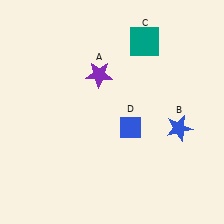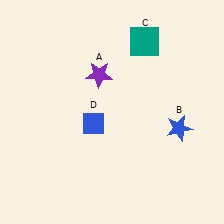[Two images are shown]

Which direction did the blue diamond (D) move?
The blue diamond (D) moved left.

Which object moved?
The blue diamond (D) moved left.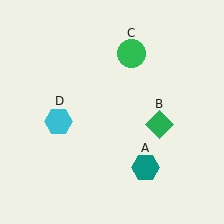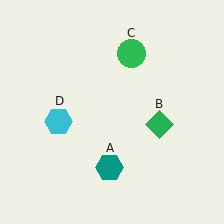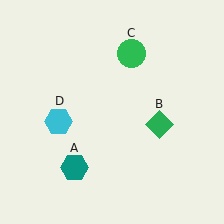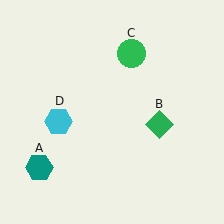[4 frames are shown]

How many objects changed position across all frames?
1 object changed position: teal hexagon (object A).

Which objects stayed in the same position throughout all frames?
Green diamond (object B) and green circle (object C) and cyan hexagon (object D) remained stationary.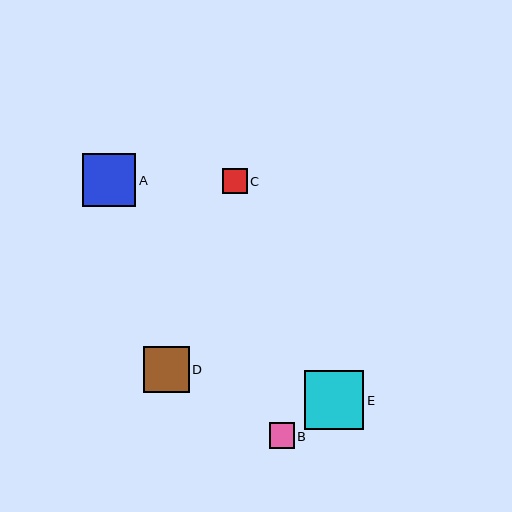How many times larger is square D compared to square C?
Square D is approximately 1.8 times the size of square C.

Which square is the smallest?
Square B is the smallest with a size of approximately 25 pixels.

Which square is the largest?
Square E is the largest with a size of approximately 59 pixels.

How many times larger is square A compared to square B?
Square A is approximately 2.1 times the size of square B.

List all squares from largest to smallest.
From largest to smallest: E, A, D, C, B.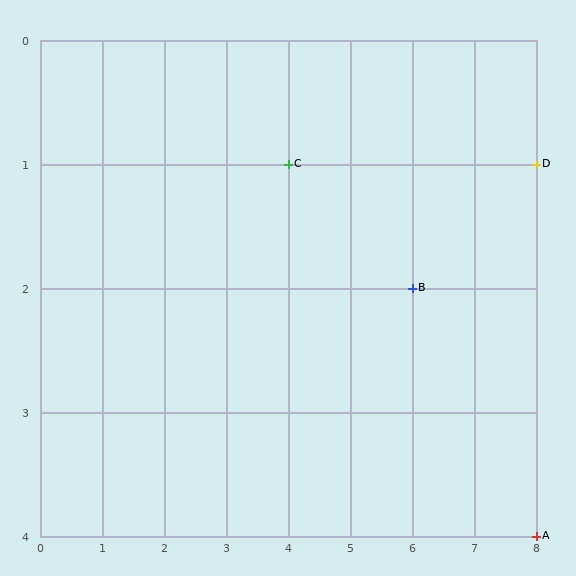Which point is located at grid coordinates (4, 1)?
Point C is at (4, 1).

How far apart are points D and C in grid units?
Points D and C are 4 columns apart.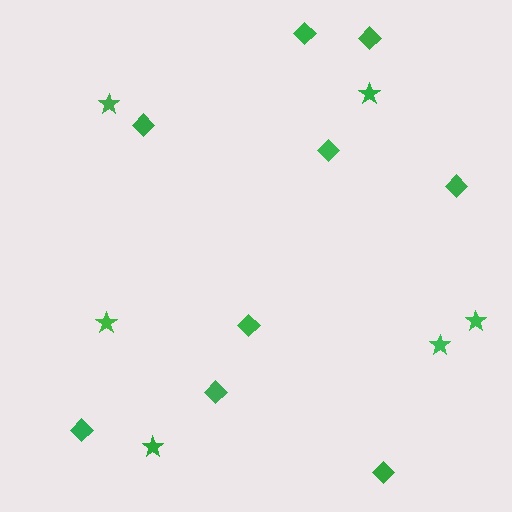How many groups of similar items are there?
There are 2 groups: one group of stars (6) and one group of diamonds (9).